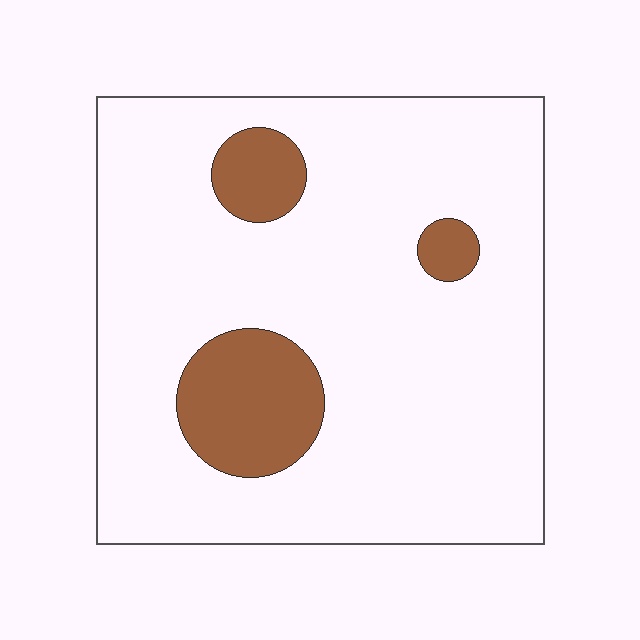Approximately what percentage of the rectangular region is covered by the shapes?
Approximately 15%.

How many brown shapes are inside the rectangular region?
3.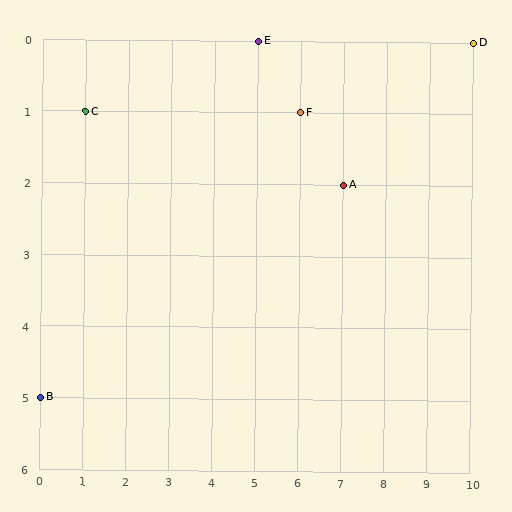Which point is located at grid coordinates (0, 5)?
Point B is at (0, 5).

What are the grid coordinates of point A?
Point A is at grid coordinates (7, 2).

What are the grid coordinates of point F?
Point F is at grid coordinates (6, 1).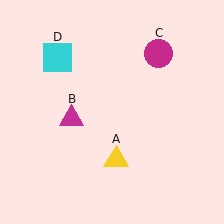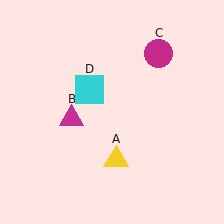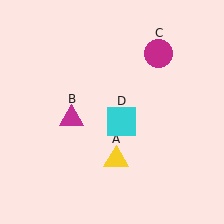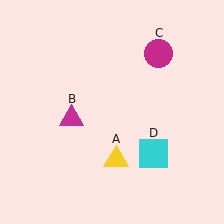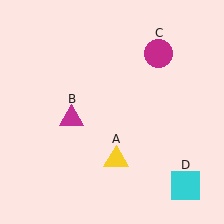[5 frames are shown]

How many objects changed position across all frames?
1 object changed position: cyan square (object D).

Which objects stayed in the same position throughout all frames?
Yellow triangle (object A) and magenta triangle (object B) and magenta circle (object C) remained stationary.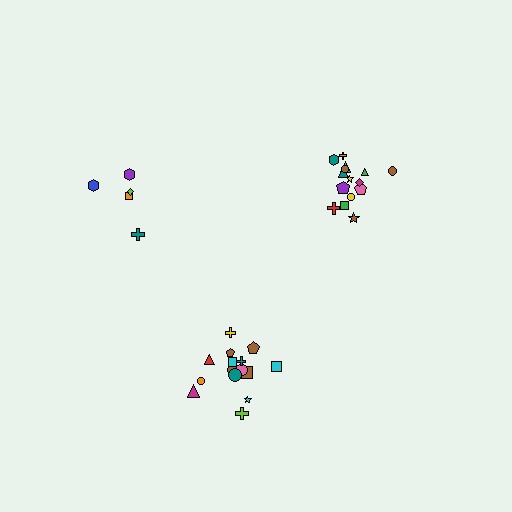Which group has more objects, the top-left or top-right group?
The top-right group.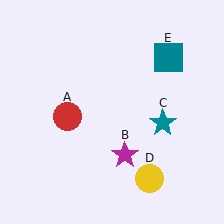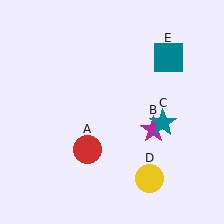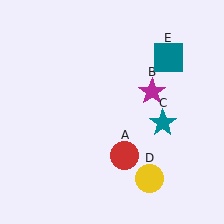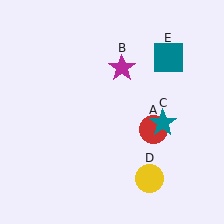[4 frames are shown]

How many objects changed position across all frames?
2 objects changed position: red circle (object A), magenta star (object B).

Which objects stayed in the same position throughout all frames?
Teal star (object C) and yellow circle (object D) and teal square (object E) remained stationary.